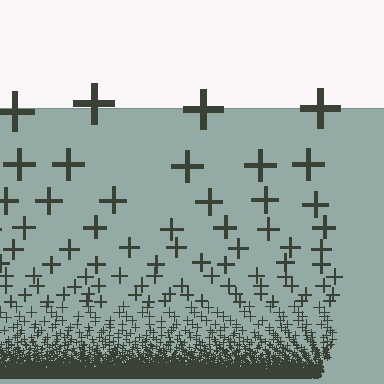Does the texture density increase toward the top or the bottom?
Density increases toward the bottom.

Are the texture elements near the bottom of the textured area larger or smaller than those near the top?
Smaller. The gradient is inverted — elements near the bottom are smaller and denser.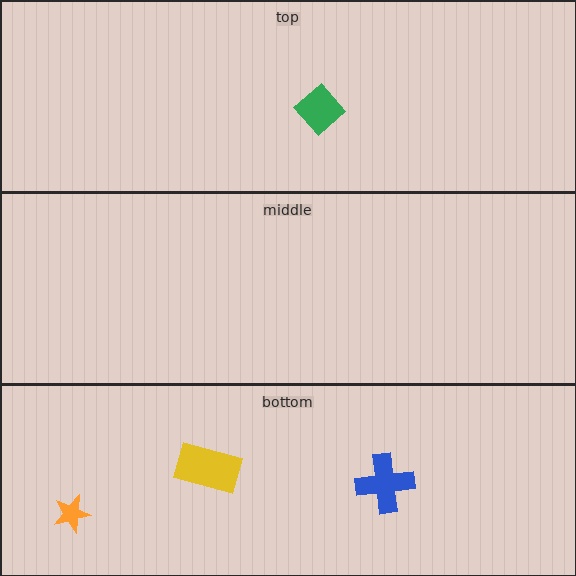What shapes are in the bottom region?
The yellow rectangle, the orange star, the blue cross.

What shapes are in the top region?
The green diamond.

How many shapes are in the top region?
1.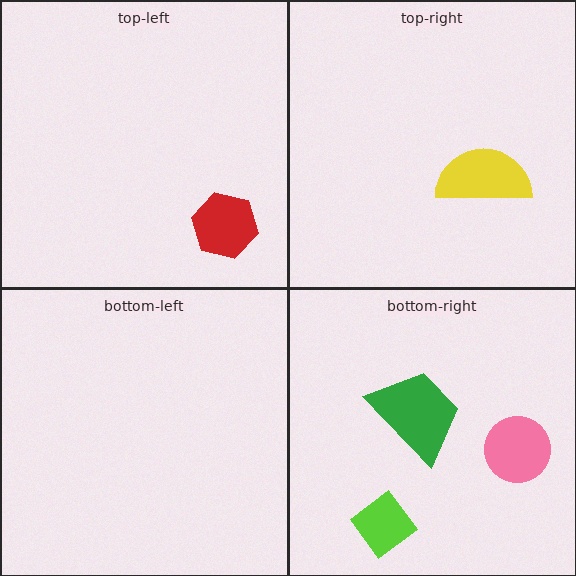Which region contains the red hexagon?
The top-left region.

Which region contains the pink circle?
The bottom-right region.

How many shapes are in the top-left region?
1.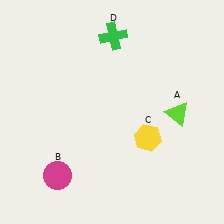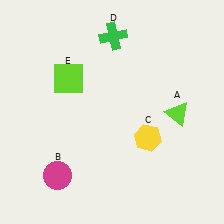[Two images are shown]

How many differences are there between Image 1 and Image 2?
There is 1 difference between the two images.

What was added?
A lime square (E) was added in Image 2.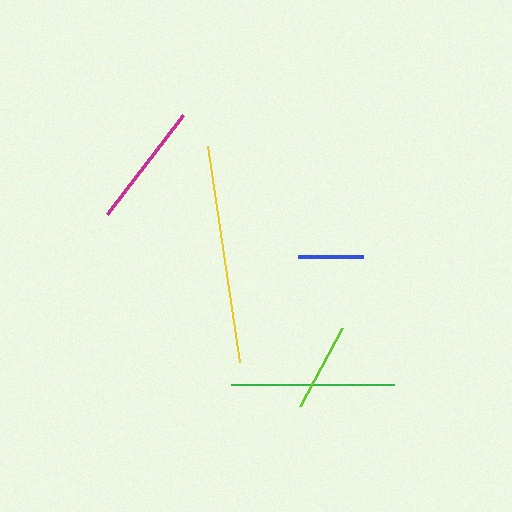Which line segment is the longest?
The yellow line is the longest at approximately 218 pixels.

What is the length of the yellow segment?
The yellow segment is approximately 218 pixels long.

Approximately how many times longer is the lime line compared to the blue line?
The lime line is approximately 1.4 times the length of the blue line.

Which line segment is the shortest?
The blue line is the shortest at approximately 66 pixels.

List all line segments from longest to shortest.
From longest to shortest: yellow, green, magenta, lime, blue.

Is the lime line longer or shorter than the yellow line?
The yellow line is longer than the lime line.